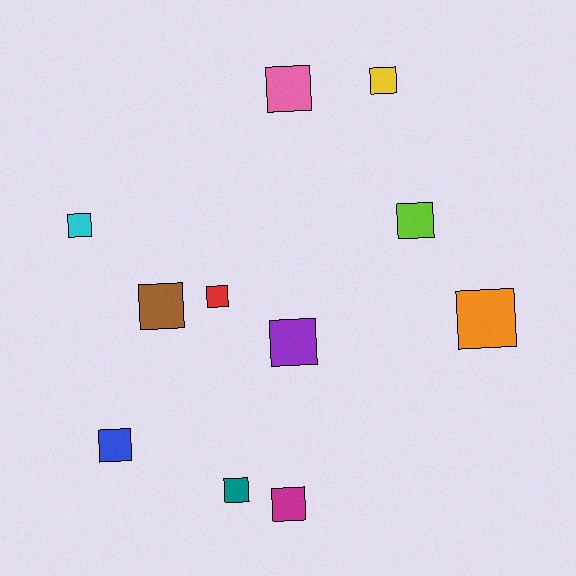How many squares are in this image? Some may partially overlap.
There are 11 squares.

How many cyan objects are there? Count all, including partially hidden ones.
There is 1 cyan object.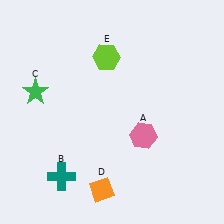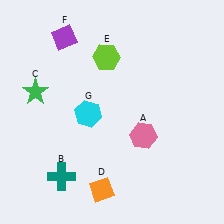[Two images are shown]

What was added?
A purple diamond (F), a cyan hexagon (G) were added in Image 2.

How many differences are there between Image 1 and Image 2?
There are 2 differences between the two images.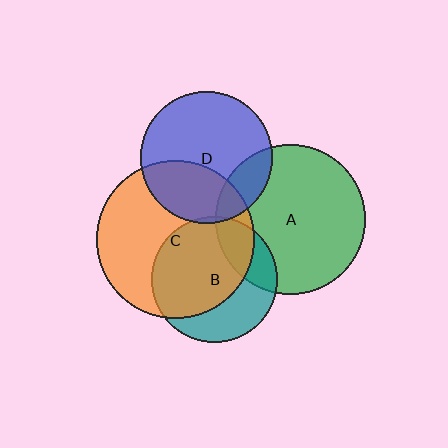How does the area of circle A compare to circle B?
Approximately 1.4 times.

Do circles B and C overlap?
Yes.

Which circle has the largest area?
Circle C (orange).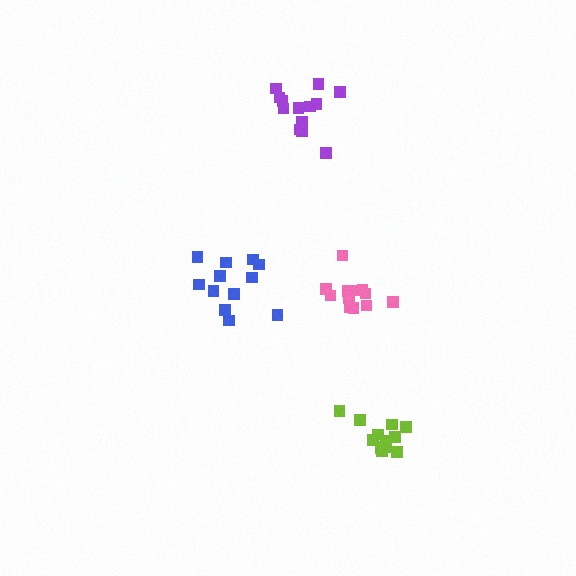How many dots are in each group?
Group 1: 12 dots, Group 2: 12 dots, Group 3: 13 dots, Group 4: 13 dots (50 total).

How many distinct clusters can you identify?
There are 4 distinct clusters.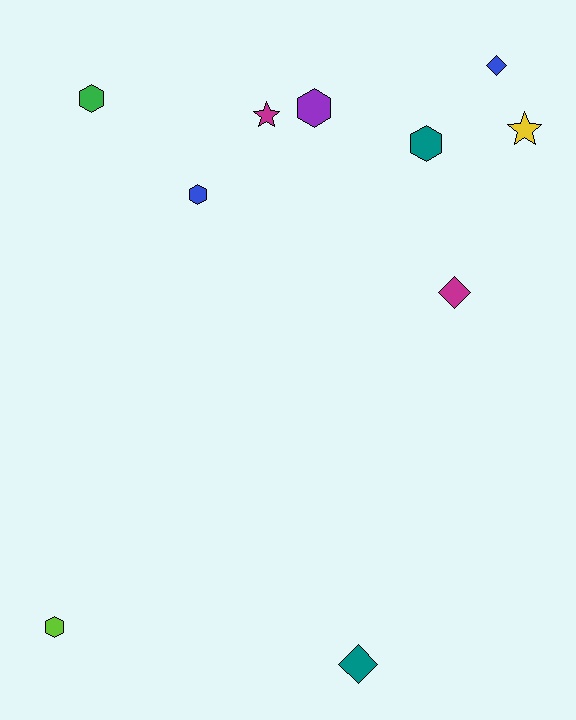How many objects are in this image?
There are 10 objects.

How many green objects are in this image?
There is 1 green object.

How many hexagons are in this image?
There are 5 hexagons.